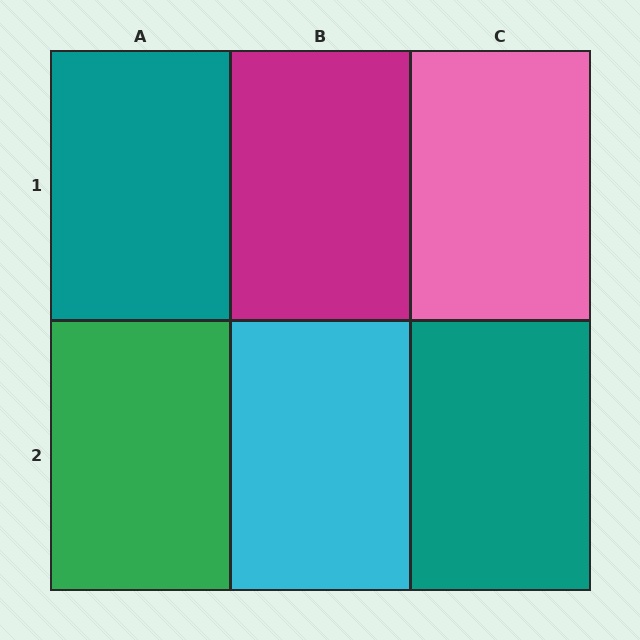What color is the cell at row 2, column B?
Cyan.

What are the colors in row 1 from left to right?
Teal, magenta, pink.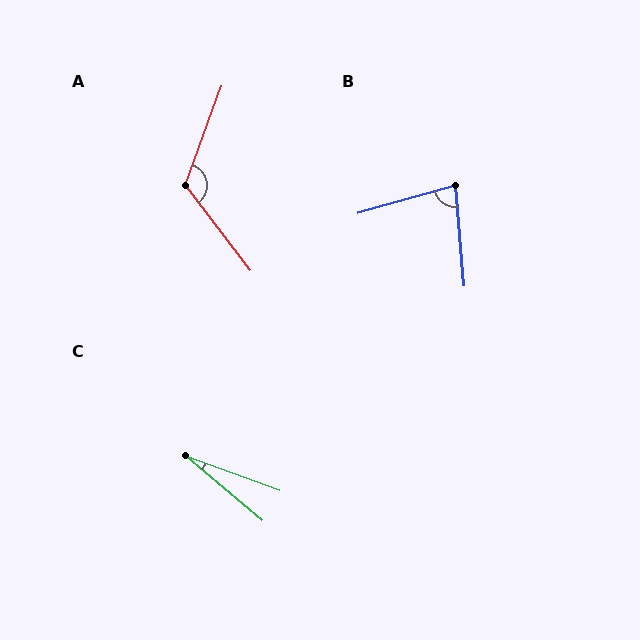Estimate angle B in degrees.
Approximately 79 degrees.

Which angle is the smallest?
C, at approximately 20 degrees.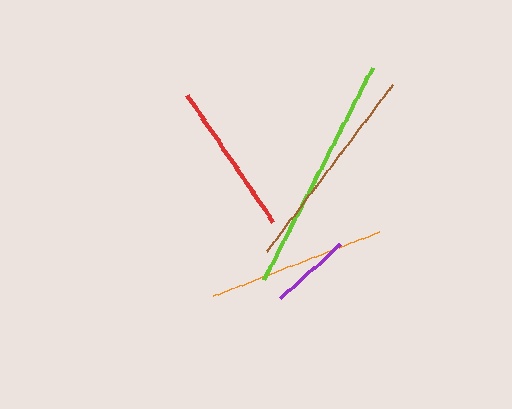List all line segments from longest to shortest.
From longest to shortest: lime, brown, orange, red, purple.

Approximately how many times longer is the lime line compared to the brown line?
The lime line is approximately 1.1 times the length of the brown line.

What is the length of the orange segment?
The orange segment is approximately 178 pixels long.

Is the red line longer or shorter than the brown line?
The brown line is longer than the red line.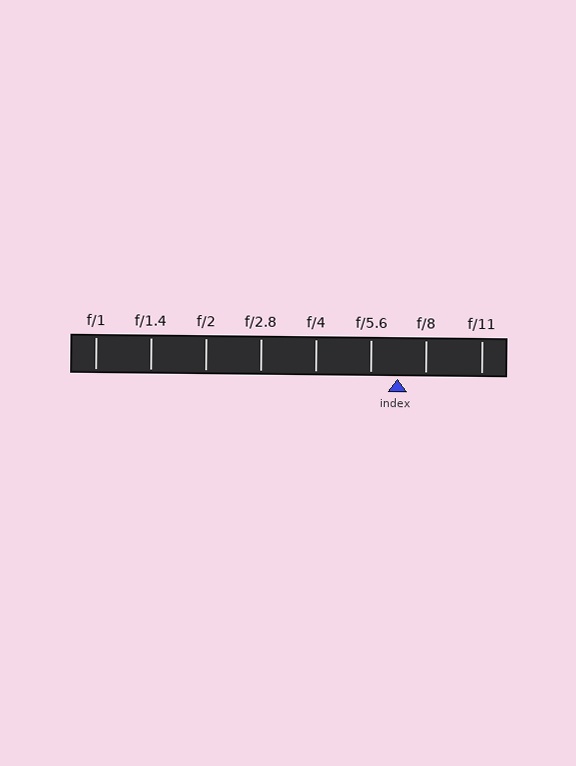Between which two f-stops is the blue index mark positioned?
The index mark is between f/5.6 and f/8.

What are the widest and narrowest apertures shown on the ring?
The widest aperture shown is f/1 and the narrowest is f/11.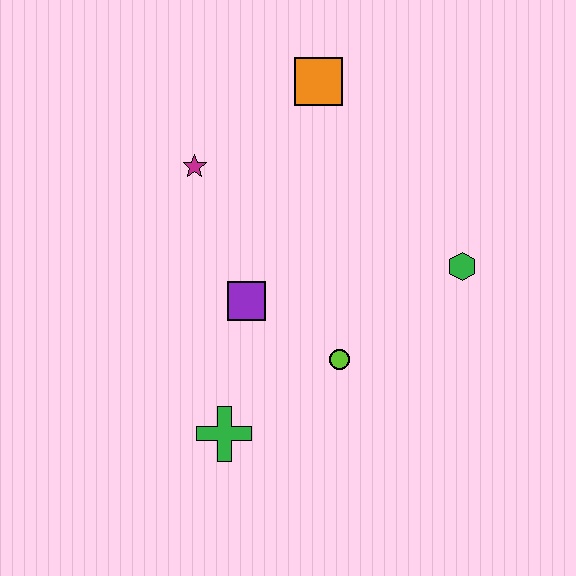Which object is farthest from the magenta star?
The green hexagon is farthest from the magenta star.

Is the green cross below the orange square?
Yes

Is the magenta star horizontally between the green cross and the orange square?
No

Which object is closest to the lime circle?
The purple square is closest to the lime circle.